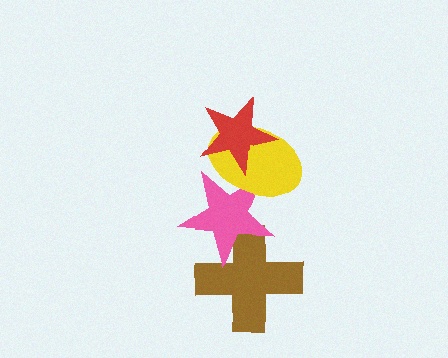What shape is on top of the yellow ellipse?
The red star is on top of the yellow ellipse.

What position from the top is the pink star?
The pink star is 3rd from the top.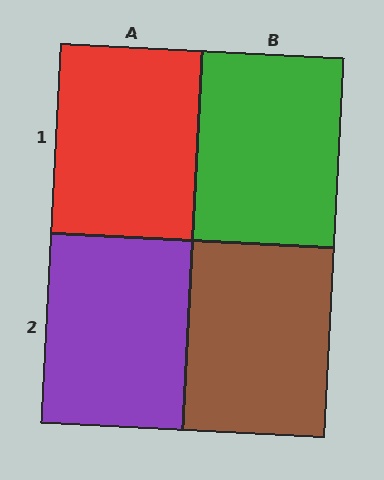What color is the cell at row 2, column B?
Brown.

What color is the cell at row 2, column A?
Purple.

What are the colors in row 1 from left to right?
Red, green.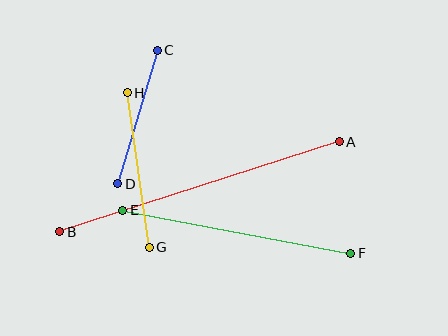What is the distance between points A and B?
The distance is approximately 294 pixels.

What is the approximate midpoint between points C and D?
The midpoint is at approximately (137, 117) pixels.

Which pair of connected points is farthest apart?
Points A and B are farthest apart.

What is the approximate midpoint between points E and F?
The midpoint is at approximately (237, 232) pixels.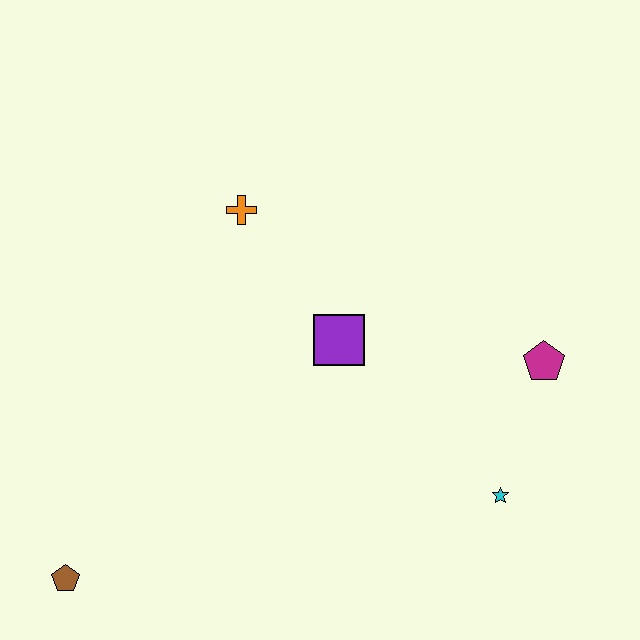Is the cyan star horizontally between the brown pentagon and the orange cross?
No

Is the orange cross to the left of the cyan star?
Yes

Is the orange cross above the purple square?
Yes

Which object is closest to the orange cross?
The purple square is closest to the orange cross.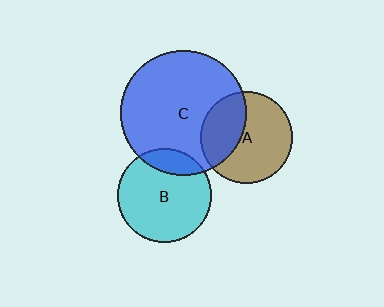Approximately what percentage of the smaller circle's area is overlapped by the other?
Approximately 35%.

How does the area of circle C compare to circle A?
Approximately 1.8 times.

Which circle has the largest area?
Circle C (blue).